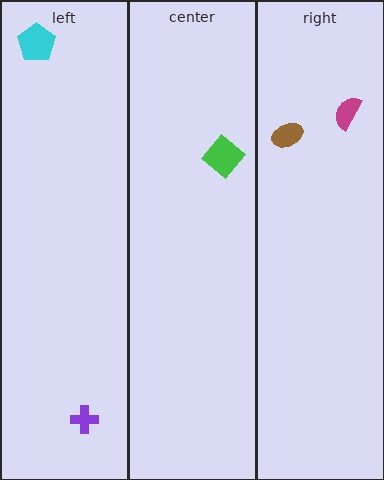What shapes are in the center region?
The green diamond.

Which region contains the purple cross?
The left region.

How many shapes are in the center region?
1.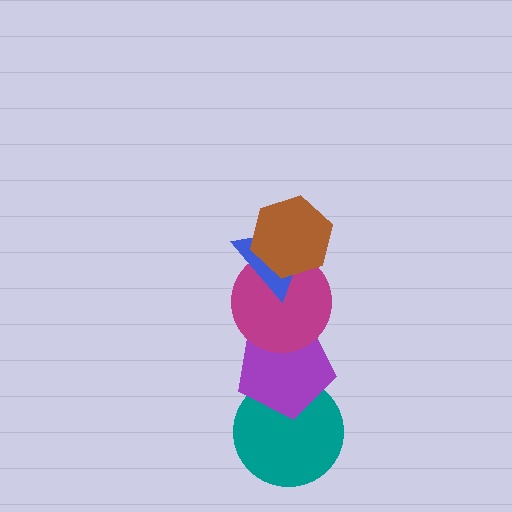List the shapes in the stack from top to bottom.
From top to bottom: the brown hexagon, the blue triangle, the magenta circle, the purple pentagon, the teal circle.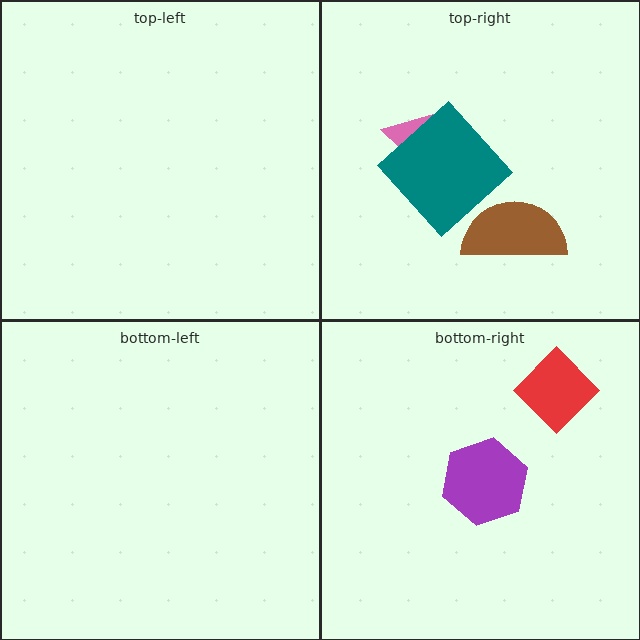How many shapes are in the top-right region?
3.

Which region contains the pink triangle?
The top-right region.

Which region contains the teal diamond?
The top-right region.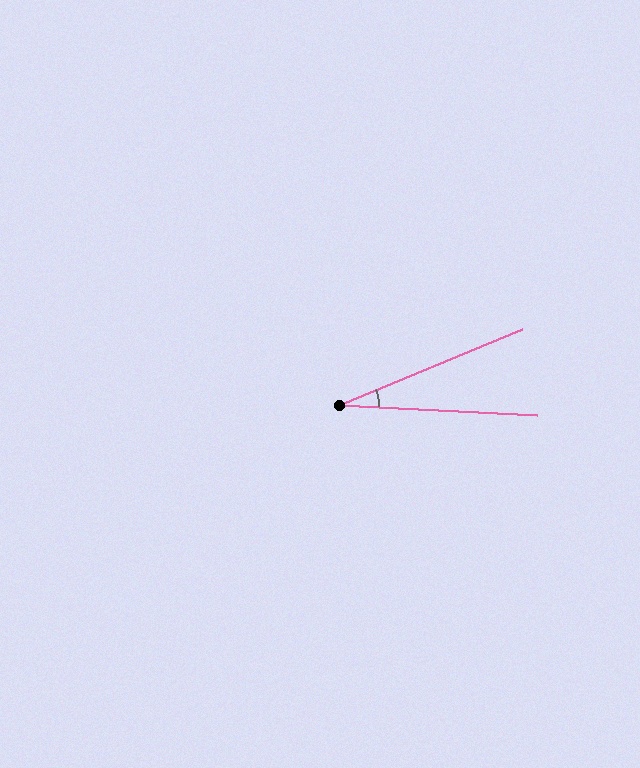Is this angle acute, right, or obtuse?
It is acute.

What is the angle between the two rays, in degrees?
Approximately 26 degrees.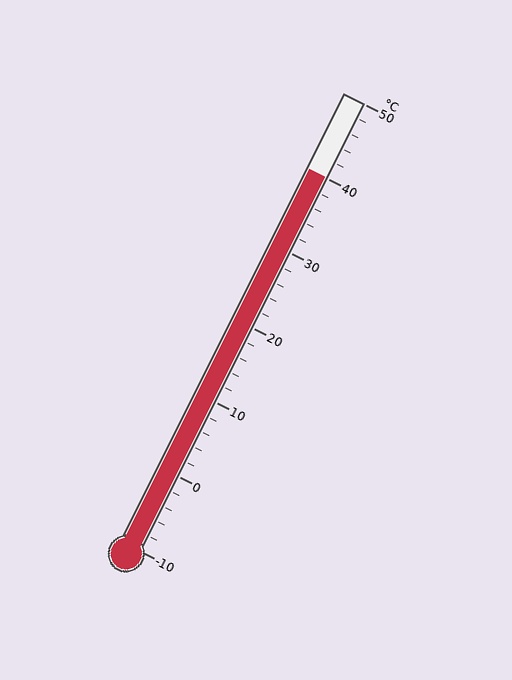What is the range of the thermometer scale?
The thermometer scale ranges from -10°C to 50°C.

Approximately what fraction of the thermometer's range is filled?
The thermometer is filled to approximately 85% of its range.